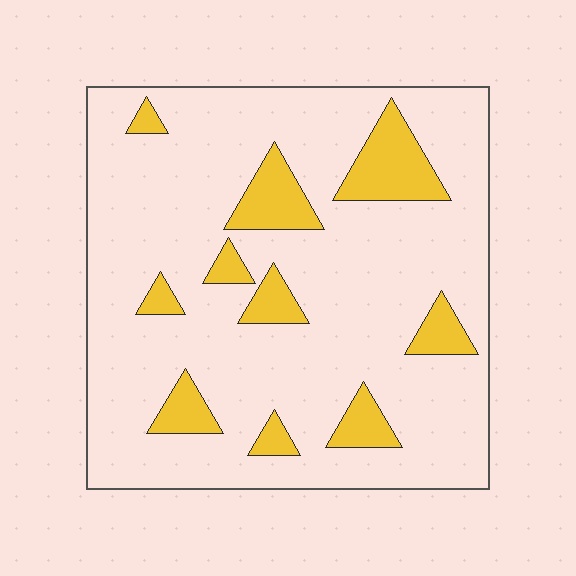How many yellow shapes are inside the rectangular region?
10.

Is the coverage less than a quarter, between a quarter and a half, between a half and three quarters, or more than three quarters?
Less than a quarter.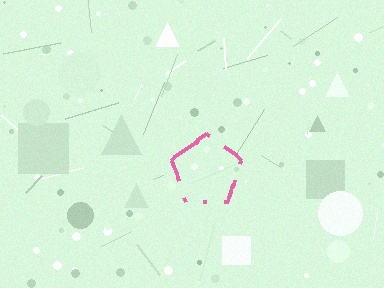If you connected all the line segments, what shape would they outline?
They would outline a pentagon.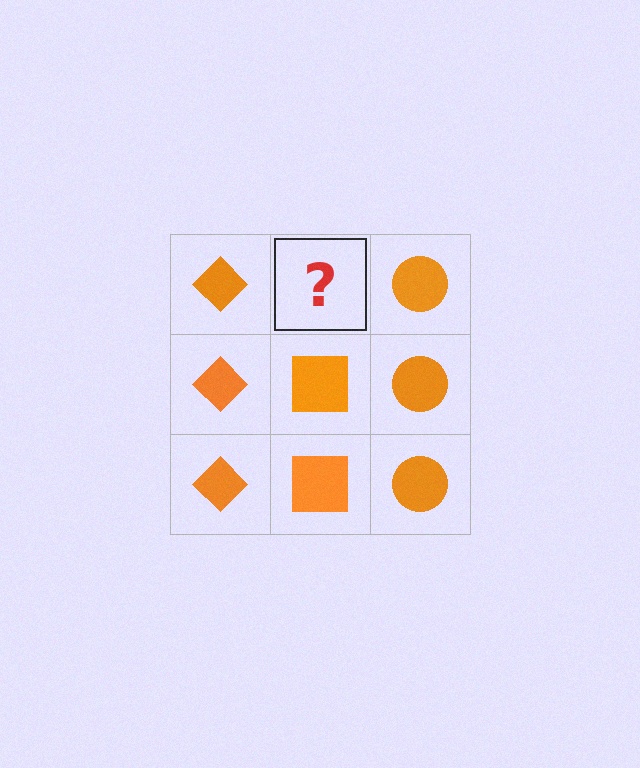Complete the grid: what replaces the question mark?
The question mark should be replaced with an orange square.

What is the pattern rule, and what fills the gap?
The rule is that each column has a consistent shape. The gap should be filled with an orange square.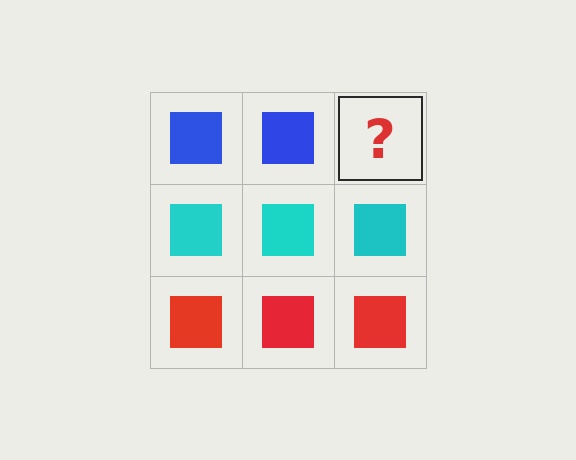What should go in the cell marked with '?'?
The missing cell should contain a blue square.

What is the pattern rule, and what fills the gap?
The rule is that each row has a consistent color. The gap should be filled with a blue square.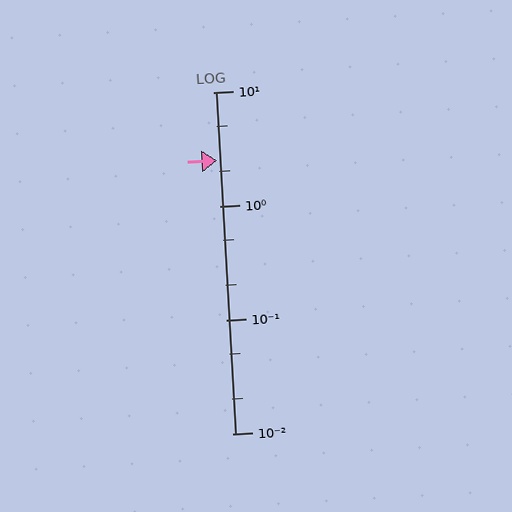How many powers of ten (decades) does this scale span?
The scale spans 3 decades, from 0.01 to 10.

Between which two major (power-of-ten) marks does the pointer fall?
The pointer is between 1 and 10.